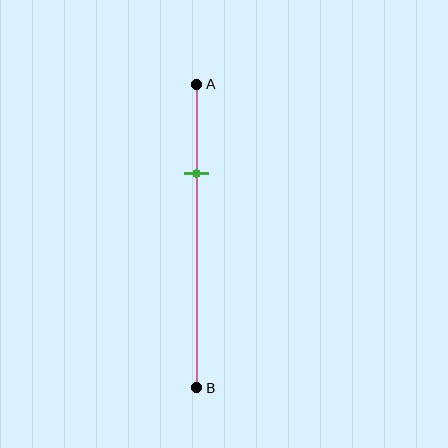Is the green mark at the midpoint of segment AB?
No, the mark is at about 30% from A, not at the 50% midpoint.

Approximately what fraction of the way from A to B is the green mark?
The green mark is approximately 30% of the way from A to B.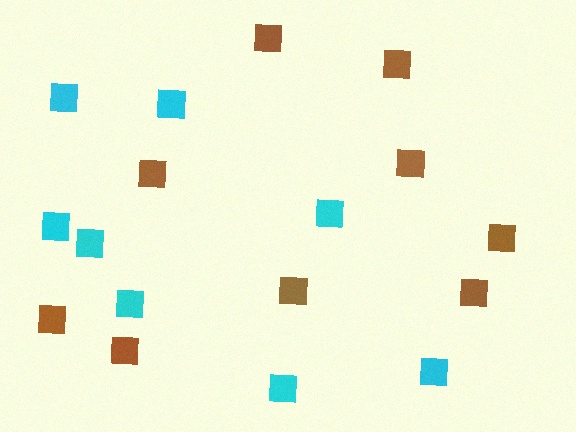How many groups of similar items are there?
There are 2 groups: one group of brown squares (9) and one group of cyan squares (8).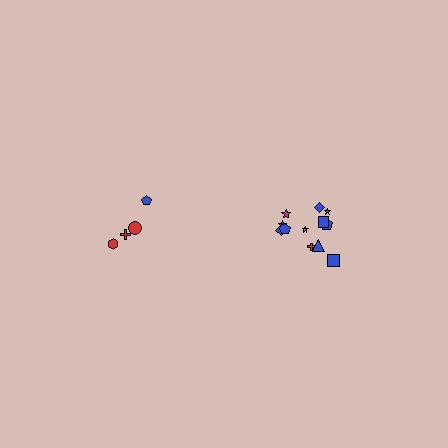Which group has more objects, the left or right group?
The right group.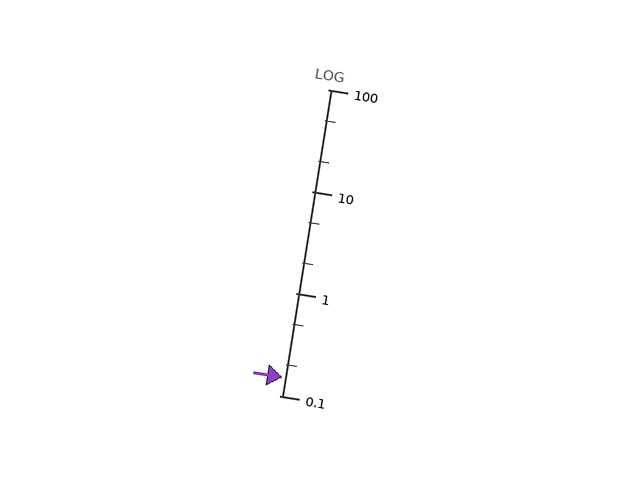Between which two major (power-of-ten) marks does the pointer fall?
The pointer is between 0.1 and 1.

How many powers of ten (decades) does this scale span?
The scale spans 3 decades, from 0.1 to 100.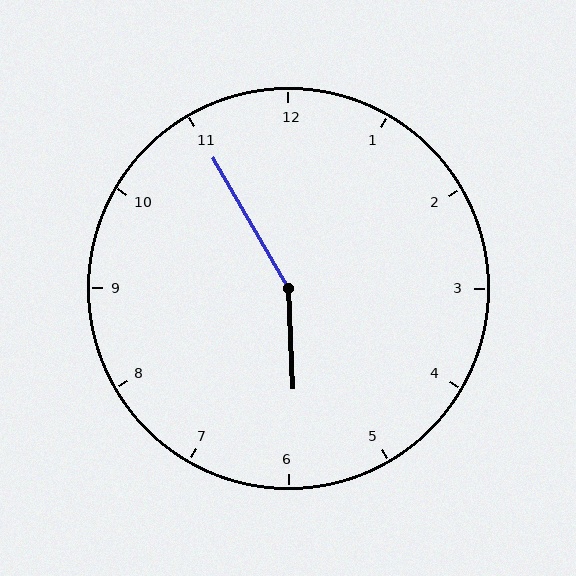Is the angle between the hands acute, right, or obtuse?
It is obtuse.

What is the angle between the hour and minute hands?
Approximately 152 degrees.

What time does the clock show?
5:55.